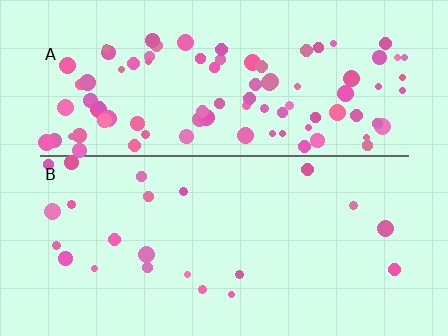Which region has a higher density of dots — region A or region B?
A (the top).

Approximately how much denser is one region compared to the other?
Approximately 4.2× — region A over region B.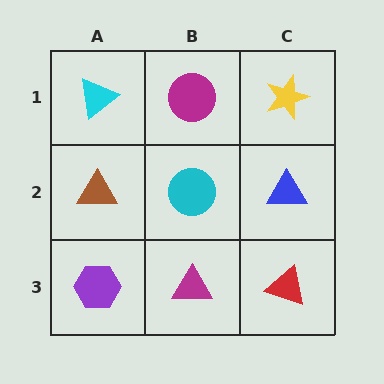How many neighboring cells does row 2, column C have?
3.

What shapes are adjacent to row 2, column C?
A yellow star (row 1, column C), a red triangle (row 3, column C), a cyan circle (row 2, column B).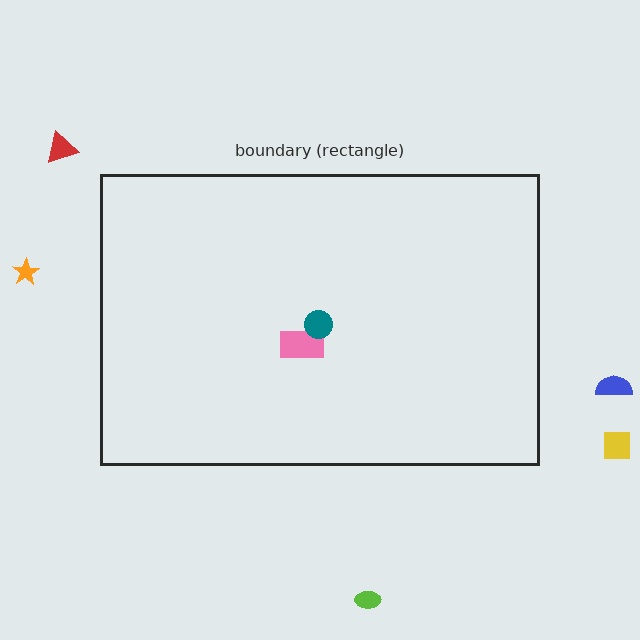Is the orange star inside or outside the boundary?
Outside.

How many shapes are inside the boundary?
2 inside, 5 outside.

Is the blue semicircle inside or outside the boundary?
Outside.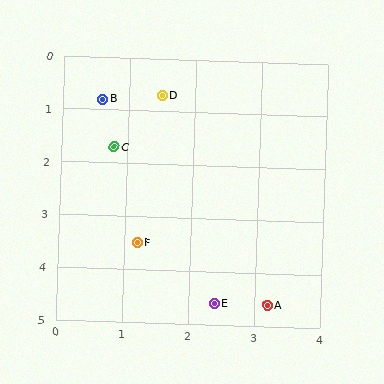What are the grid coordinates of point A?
Point A is at approximately (3.2, 4.6).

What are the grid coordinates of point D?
Point D is at approximately (1.5, 0.7).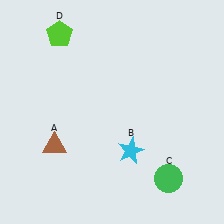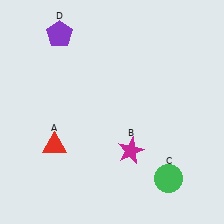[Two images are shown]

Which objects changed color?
A changed from brown to red. B changed from cyan to magenta. D changed from lime to purple.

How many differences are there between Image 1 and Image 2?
There are 3 differences between the two images.